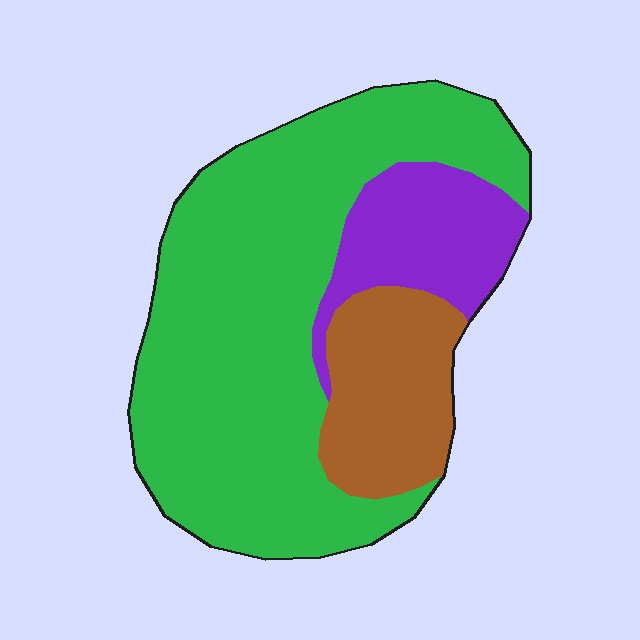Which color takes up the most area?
Green, at roughly 65%.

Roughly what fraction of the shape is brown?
Brown takes up less than a quarter of the shape.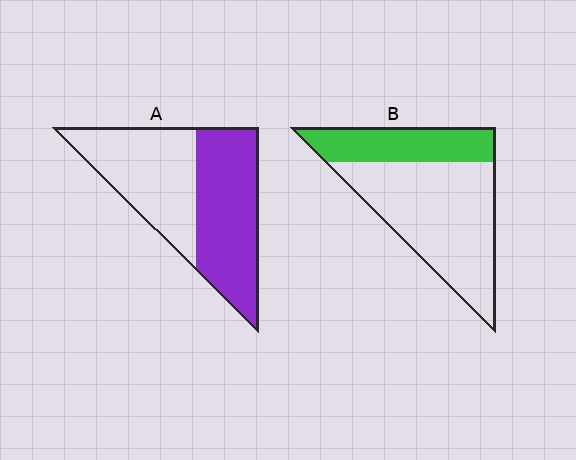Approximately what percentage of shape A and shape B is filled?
A is approximately 50% and B is approximately 30%.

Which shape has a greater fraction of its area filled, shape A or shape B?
Shape A.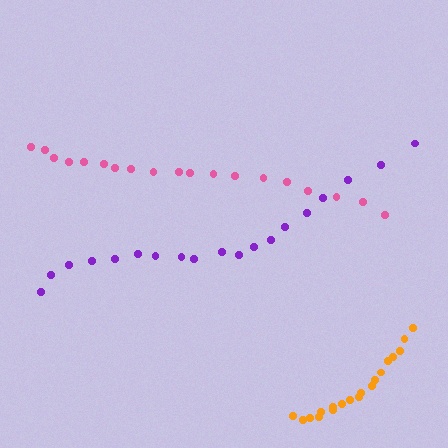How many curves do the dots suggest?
There are 3 distinct paths.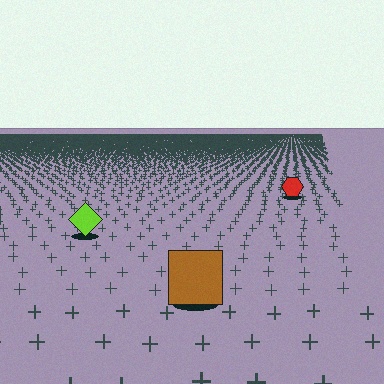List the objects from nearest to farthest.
From nearest to farthest: the brown square, the lime diamond, the red hexagon.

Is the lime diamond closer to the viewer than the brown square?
No. The brown square is closer — you can tell from the texture gradient: the ground texture is coarser near it.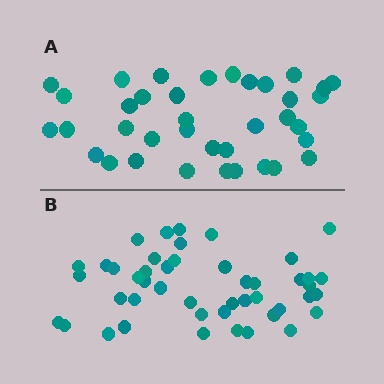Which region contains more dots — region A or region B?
Region B (the bottom region) has more dots.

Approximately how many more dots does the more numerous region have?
Region B has roughly 8 or so more dots than region A.